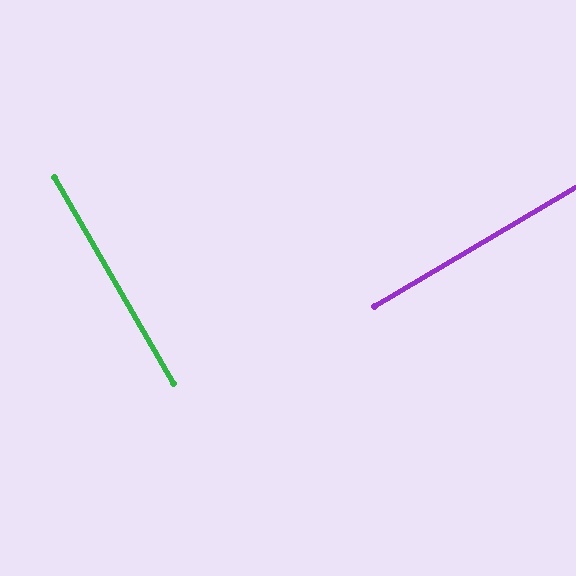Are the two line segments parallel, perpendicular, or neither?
Perpendicular — they meet at approximately 89°.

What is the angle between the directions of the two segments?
Approximately 89 degrees.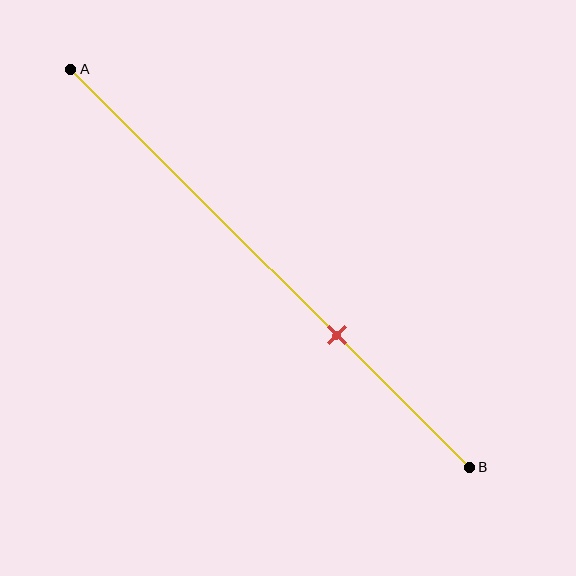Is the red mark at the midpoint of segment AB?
No, the mark is at about 65% from A, not at the 50% midpoint.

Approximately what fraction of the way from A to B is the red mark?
The red mark is approximately 65% of the way from A to B.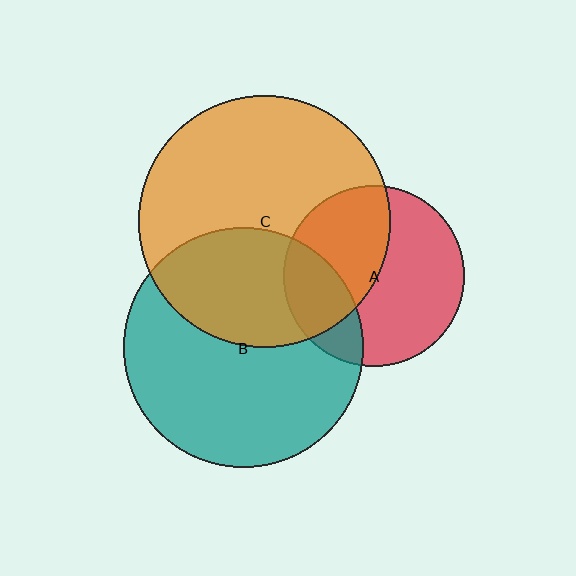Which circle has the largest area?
Circle C (orange).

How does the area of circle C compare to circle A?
Approximately 1.9 times.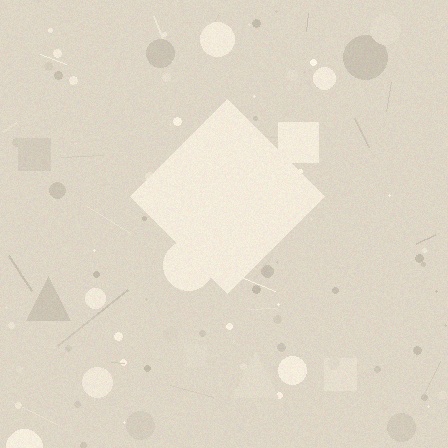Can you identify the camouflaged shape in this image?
The camouflaged shape is a diamond.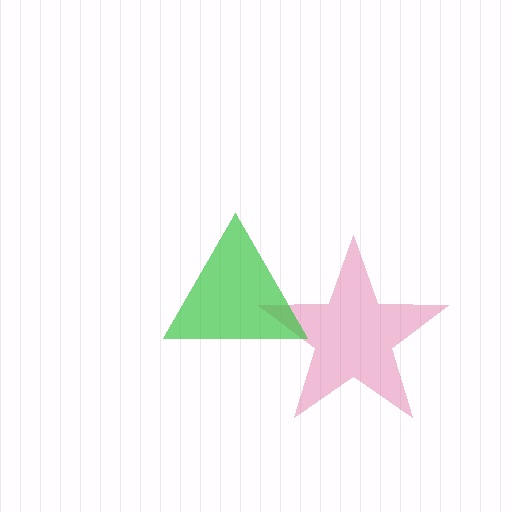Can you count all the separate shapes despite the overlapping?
Yes, there are 2 separate shapes.